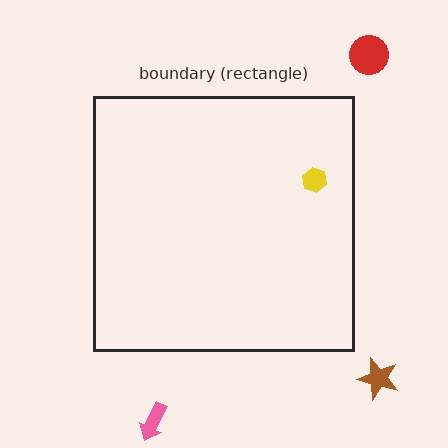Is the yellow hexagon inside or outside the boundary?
Inside.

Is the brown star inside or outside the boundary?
Outside.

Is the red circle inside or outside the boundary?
Outside.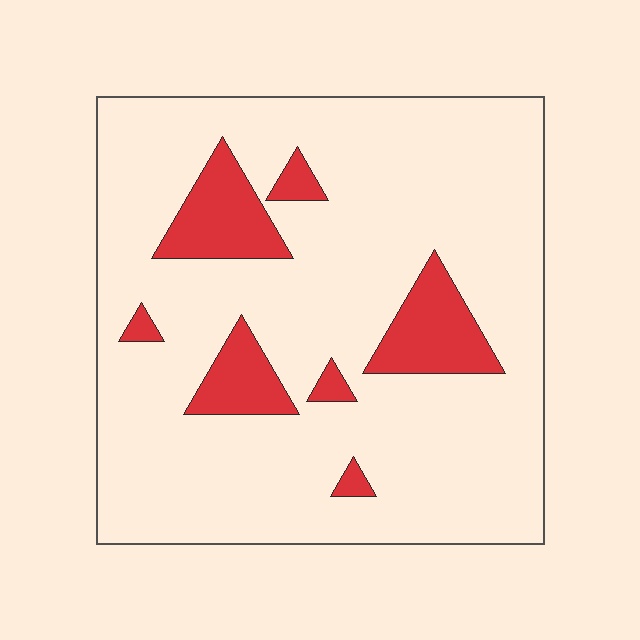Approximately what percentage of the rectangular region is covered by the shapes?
Approximately 15%.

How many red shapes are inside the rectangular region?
7.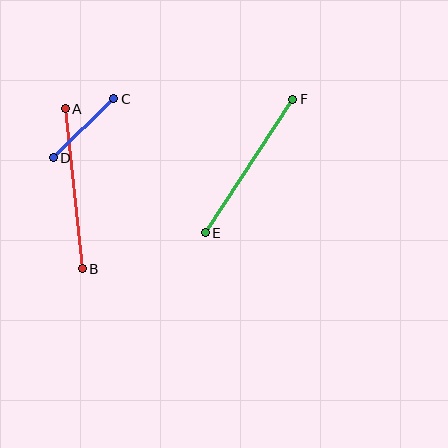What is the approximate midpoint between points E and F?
The midpoint is at approximately (249, 166) pixels.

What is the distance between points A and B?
The distance is approximately 161 pixels.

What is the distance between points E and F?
The distance is approximately 160 pixels.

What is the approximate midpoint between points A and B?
The midpoint is at approximately (74, 189) pixels.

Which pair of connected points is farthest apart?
Points A and B are farthest apart.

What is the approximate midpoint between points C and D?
The midpoint is at approximately (84, 128) pixels.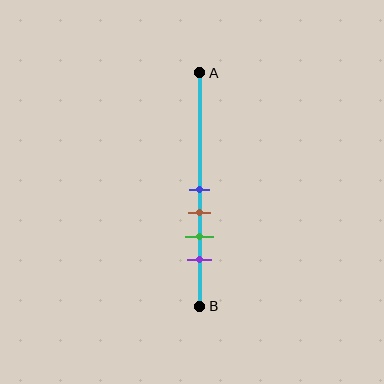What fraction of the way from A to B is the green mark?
The green mark is approximately 70% (0.7) of the way from A to B.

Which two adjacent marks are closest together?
The blue and brown marks are the closest adjacent pair.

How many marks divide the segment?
There are 4 marks dividing the segment.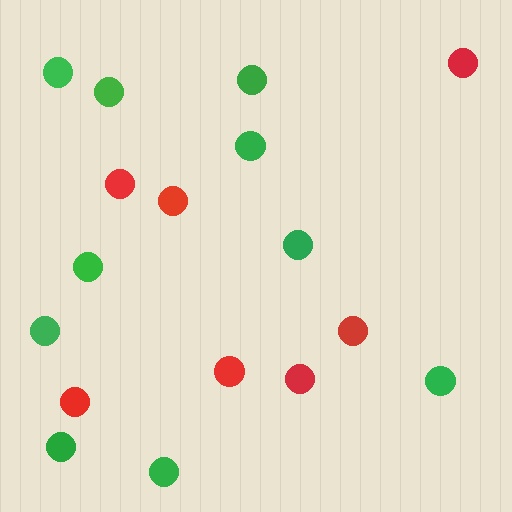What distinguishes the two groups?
There are 2 groups: one group of red circles (7) and one group of green circles (10).